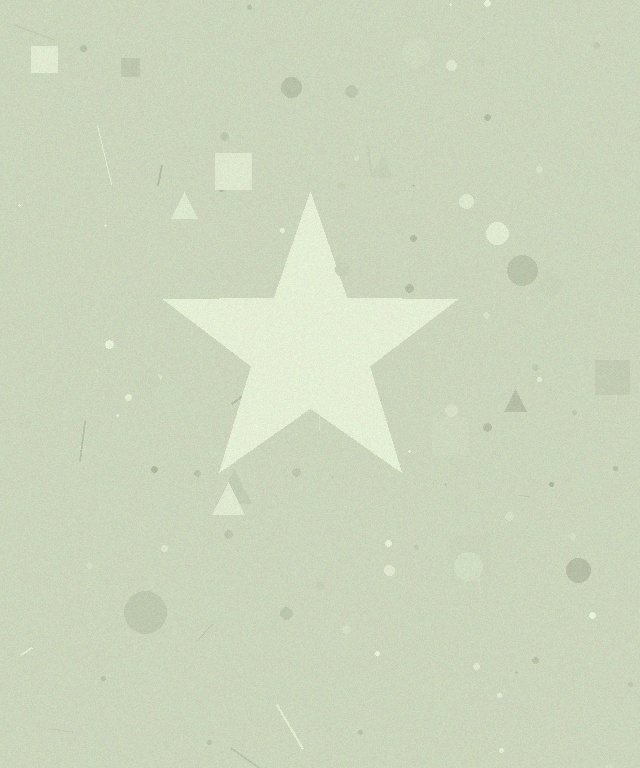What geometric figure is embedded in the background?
A star is embedded in the background.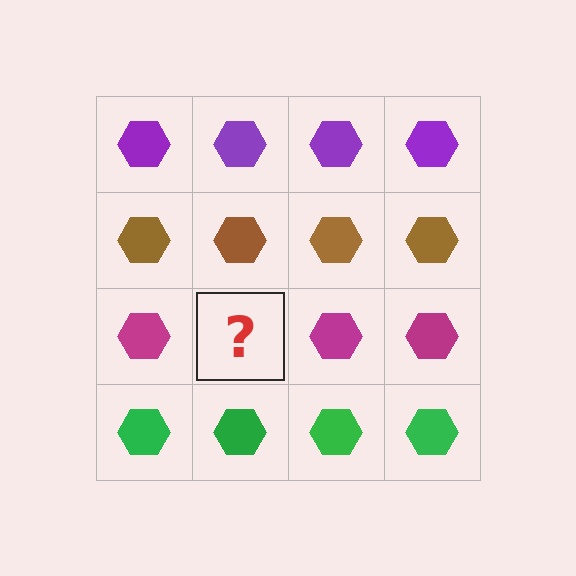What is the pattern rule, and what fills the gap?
The rule is that each row has a consistent color. The gap should be filled with a magenta hexagon.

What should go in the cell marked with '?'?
The missing cell should contain a magenta hexagon.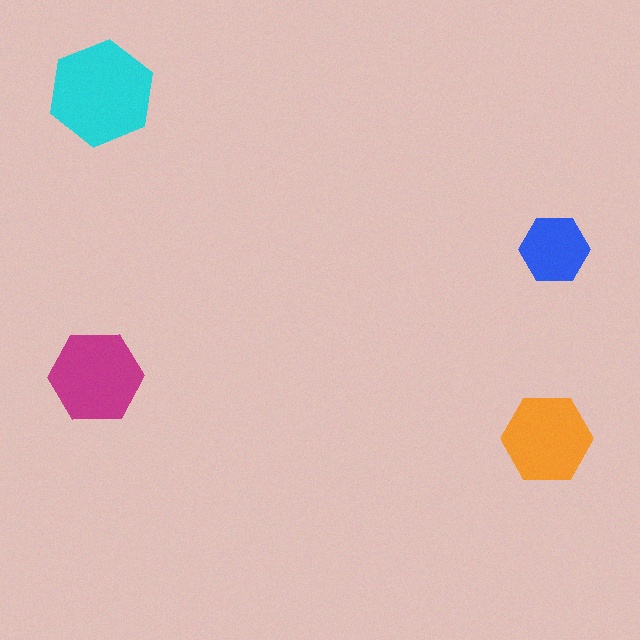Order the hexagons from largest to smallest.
the cyan one, the magenta one, the orange one, the blue one.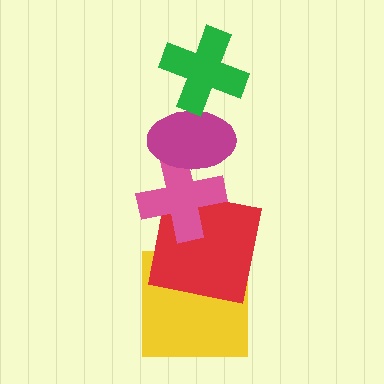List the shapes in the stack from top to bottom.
From top to bottom: the green cross, the magenta ellipse, the pink cross, the red square, the yellow square.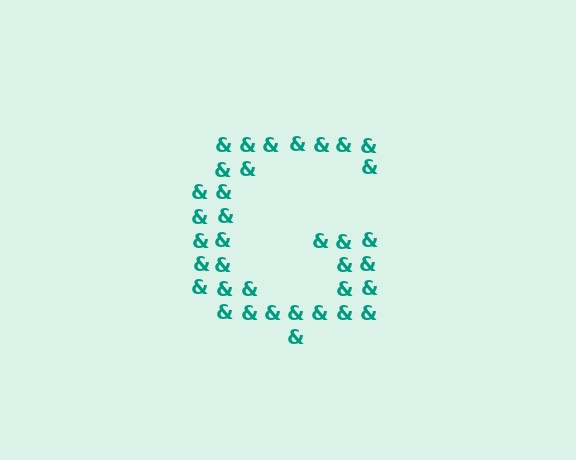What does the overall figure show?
The overall figure shows the letter G.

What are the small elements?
The small elements are ampersands.